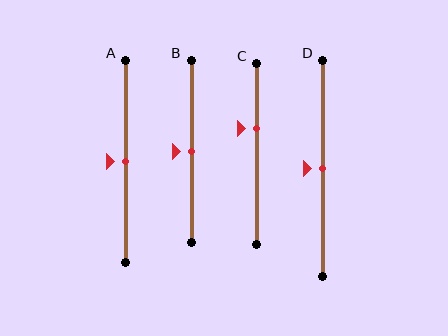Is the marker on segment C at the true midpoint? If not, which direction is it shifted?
No, the marker on segment C is shifted upward by about 14% of the segment length.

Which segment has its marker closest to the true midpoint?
Segment A has its marker closest to the true midpoint.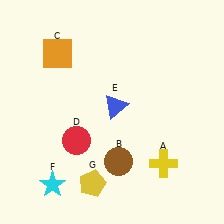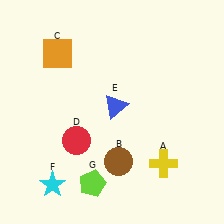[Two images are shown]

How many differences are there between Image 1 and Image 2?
There is 1 difference between the two images.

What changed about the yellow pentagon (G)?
In Image 1, G is yellow. In Image 2, it changed to lime.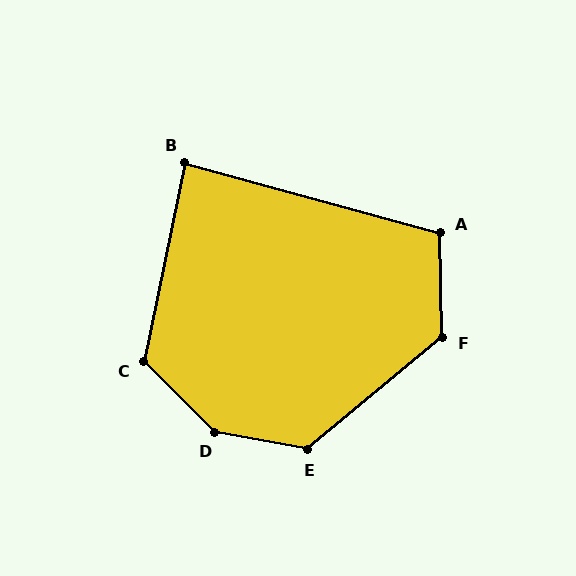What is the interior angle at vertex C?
Approximately 123 degrees (obtuse).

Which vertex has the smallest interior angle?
B, at approximately 86 degrees.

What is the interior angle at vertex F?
Approximately 128 degrees (obtuse).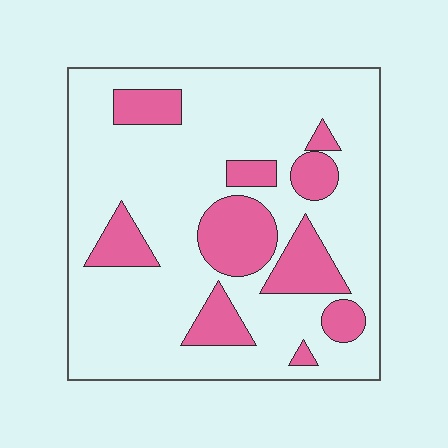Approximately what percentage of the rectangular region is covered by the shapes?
Approximately 25%.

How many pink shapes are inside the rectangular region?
10.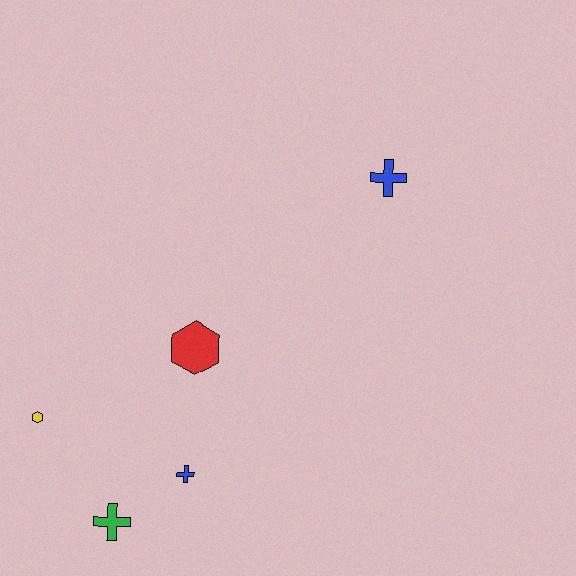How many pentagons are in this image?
There are no pentagons.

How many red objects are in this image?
There is 1 red object.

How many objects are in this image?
There are 5 objects.